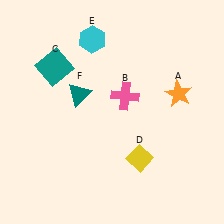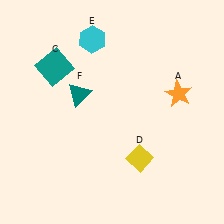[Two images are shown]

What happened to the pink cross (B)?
The pink cross (B) was removed in Image 2. It was in the top-right area of Image 1.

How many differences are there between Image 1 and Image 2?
There is 1 difference between the two images.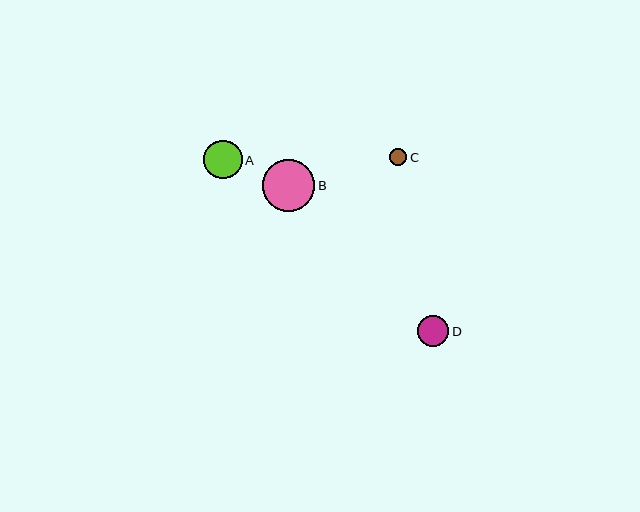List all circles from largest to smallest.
From largest to smallest: B, A, D, C.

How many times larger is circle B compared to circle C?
Circle B is approximately 3.1 times the size of circle C.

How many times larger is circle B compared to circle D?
Circle B is approximately 1.7 times the size of circle D.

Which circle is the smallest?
Circle C is the smallest with a size of approximately 17 pixels.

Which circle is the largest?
Circle B is the largest with a size of approximately 52 pixels.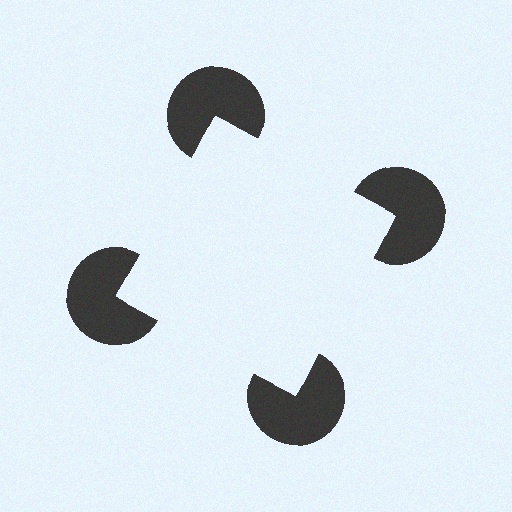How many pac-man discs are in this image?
There are 4 — one at each vertex of the illusory square.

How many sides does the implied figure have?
4 sides.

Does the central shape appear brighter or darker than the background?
It typically appears slightly brighter than the background, even though no actual brightness change is drawn.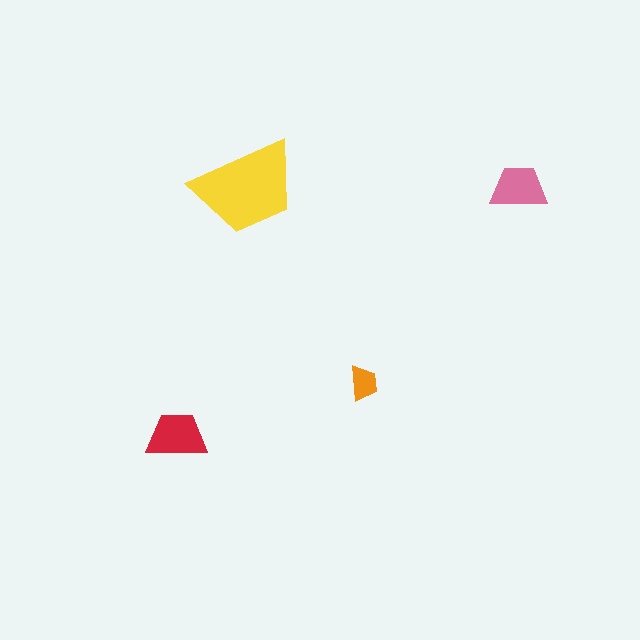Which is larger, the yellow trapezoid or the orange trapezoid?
The yellow one.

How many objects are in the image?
There are 4 objects in the image.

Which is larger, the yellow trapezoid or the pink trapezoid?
The yellow one.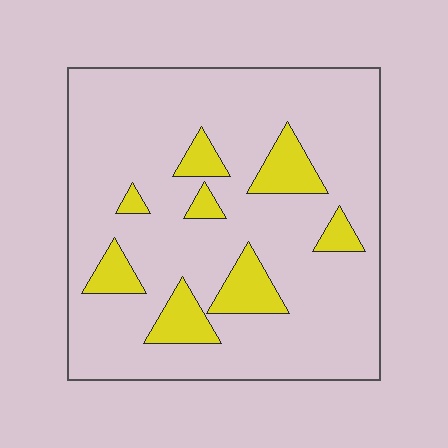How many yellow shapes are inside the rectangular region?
8.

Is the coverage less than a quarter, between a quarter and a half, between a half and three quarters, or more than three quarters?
Less than a quarter.